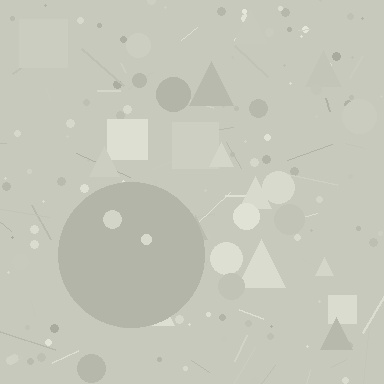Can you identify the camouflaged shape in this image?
The camouflaged shape is a circle.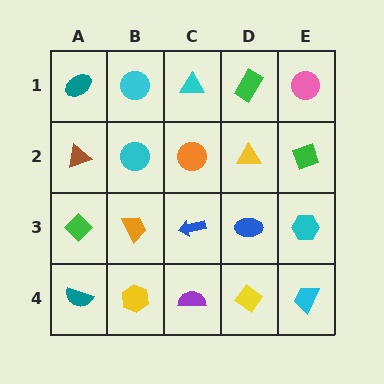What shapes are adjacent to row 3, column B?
A cyan circle (row 2, column B), a yellow hexagon (row 4, column B), a green diamond (row 3, column A), a blue arrow (row 3, column C).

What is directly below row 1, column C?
An orange circle.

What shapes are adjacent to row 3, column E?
A green diamond (row 2, column E), a cyan trapezoid (row 4, column E), a blue ellipse (row 3, column D).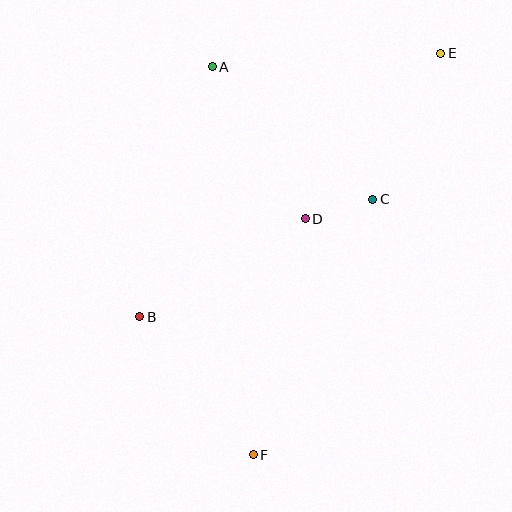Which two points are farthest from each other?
Points E and F are farthest from each other.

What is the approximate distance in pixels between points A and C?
The distance between A and C is approximately 208 pixels.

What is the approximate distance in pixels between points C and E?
The distance between C and E is approximately 161 pixels.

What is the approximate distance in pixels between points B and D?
The distance between B and D is approximately 192 pixels.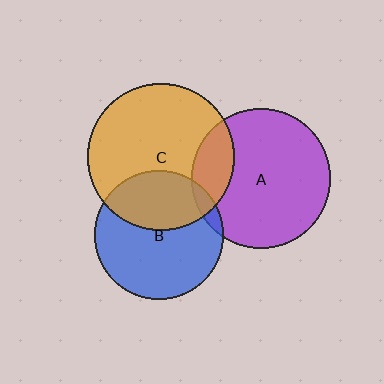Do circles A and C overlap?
Yes.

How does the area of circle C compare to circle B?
Approximately 1.3 times.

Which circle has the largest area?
Circle C (orange).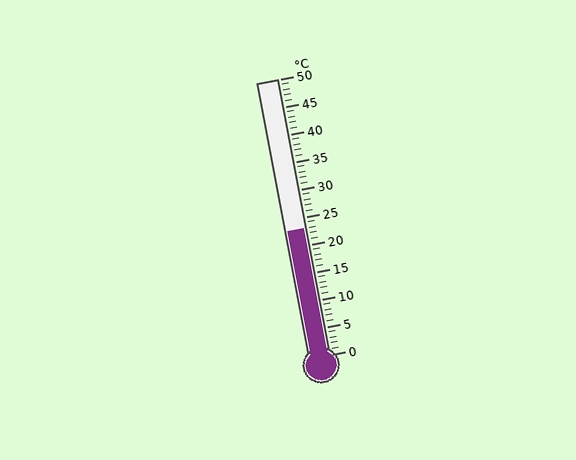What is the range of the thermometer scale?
The thermometer scale ranges from 0°C to 50°C.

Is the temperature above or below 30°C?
The temperature is below 30°C.